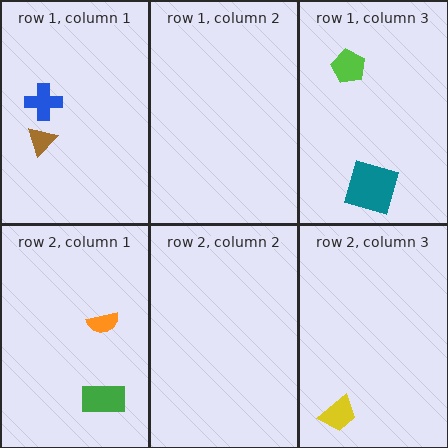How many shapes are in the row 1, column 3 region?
2.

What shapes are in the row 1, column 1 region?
The blue cross, the brown triangle.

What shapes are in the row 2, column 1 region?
The orange semicircle, the green rectangle.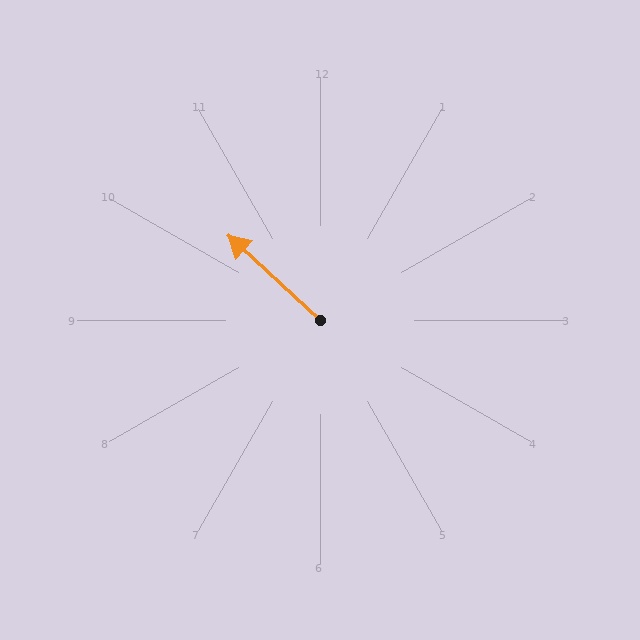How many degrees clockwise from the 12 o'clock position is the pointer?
Approximately 313 degrees.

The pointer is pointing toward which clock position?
Roughly 10 o'clock.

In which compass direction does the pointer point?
Northwest.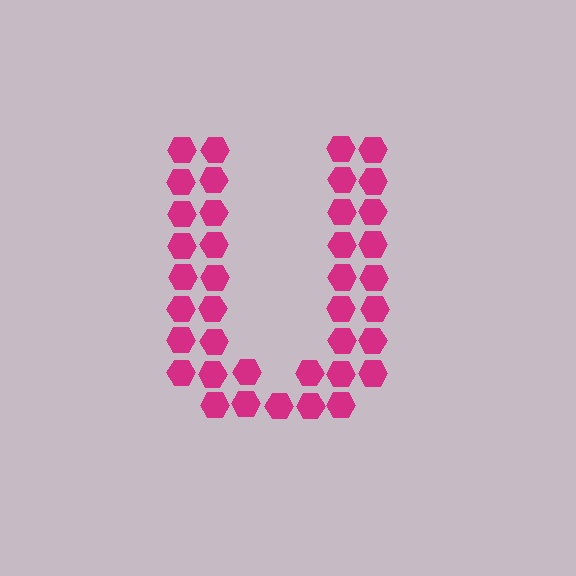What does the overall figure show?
The overall figure shows the letter U.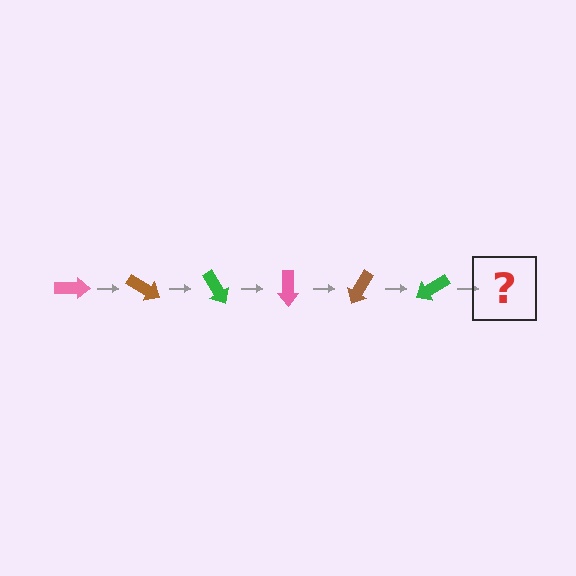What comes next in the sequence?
The next element should be a pink arrow, rotated 180 degrees from the start.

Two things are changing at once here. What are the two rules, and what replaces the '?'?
The two rules are that it rotates 30 degrees each step and the color cycles through pink, brown, and green. The '?' should be a pink arrow, rotated 180 degrees from the start.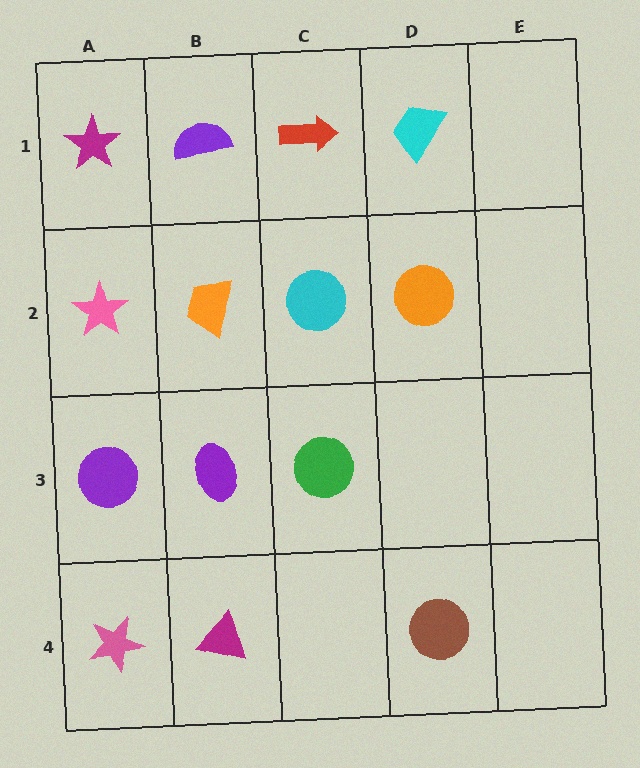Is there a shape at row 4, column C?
No, that cell is empty.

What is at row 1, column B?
A purple semicircle.